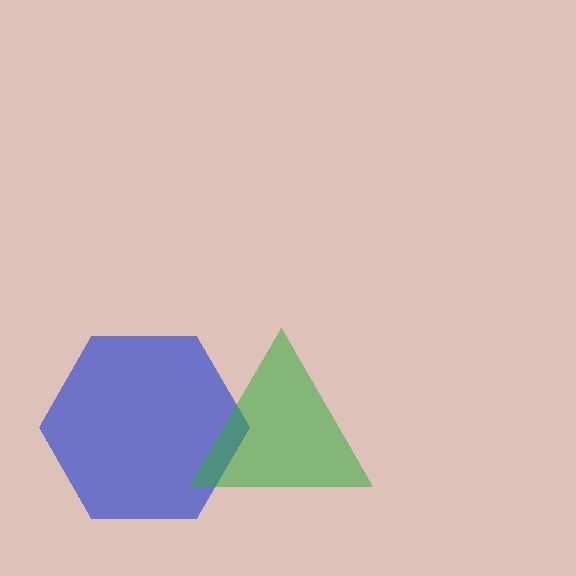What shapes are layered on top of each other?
The layered shapes are: a blue hexagon, a green triangle.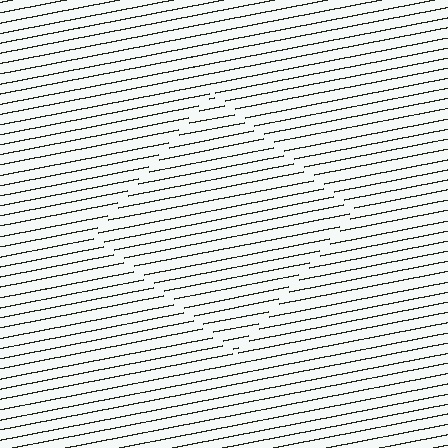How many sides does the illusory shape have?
4 sides — the line-ends trace a square.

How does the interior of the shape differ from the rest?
The interior of the shape contains the same grating, shifted by half a period — the contour is defined by the phase discontinuity where line-ends from the inner and outer gratings abut.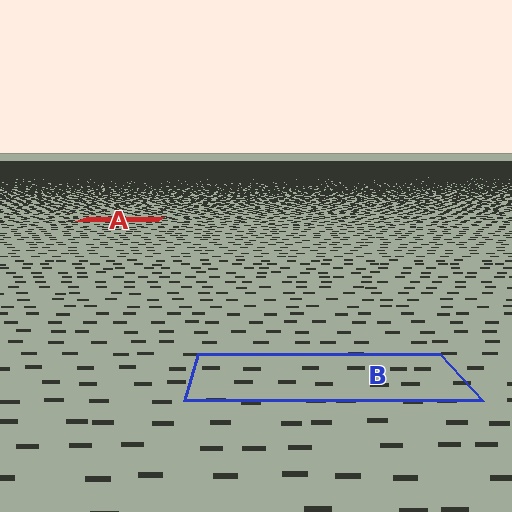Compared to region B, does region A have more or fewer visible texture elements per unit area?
Region A has more texture elements per unit area — they are packed more densely because it is farther away.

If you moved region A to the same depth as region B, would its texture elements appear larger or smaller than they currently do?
They would appear larger. At a closer depth, the same texture elements are projected at a bigger on-screen size.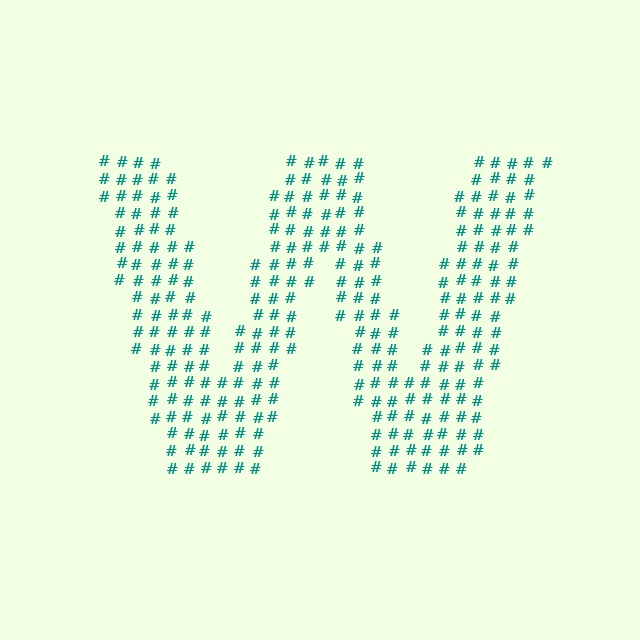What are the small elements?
The small elements are hash symbols.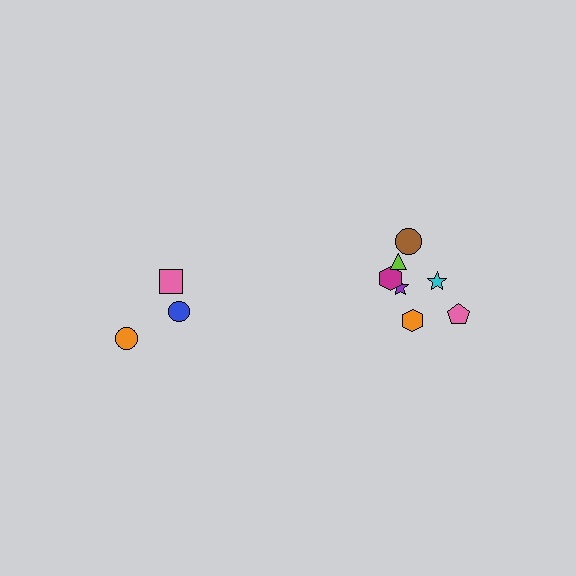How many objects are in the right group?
There are 7 objects.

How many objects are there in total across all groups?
There are 10 objects.